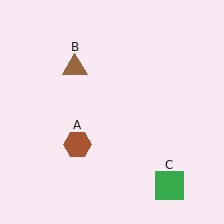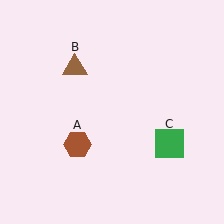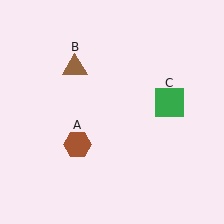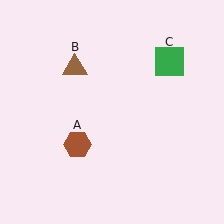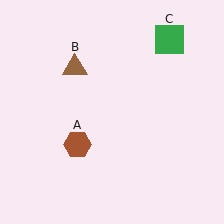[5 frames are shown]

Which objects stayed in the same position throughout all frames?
Brown hexagon (object A) and brown triangle (object B) remained stationary.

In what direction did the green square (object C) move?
The green square (object C) moved up.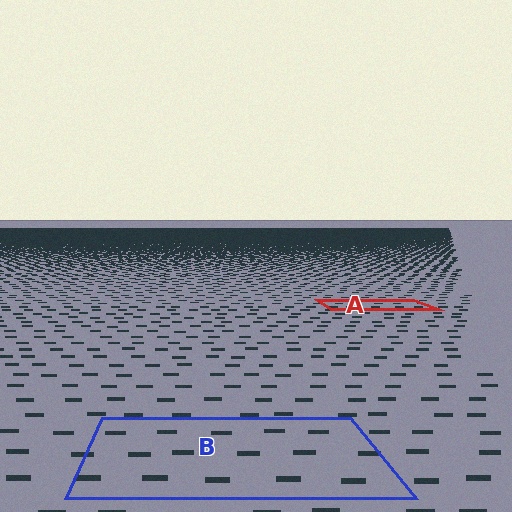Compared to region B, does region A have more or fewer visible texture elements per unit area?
Region A has more texture elements per unit area — they are packed more densely because it is farther away.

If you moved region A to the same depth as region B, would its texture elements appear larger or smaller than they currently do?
They would appear larger. At a closer depth, the same texture elements are projected at a bigger on-screen size.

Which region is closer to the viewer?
Region B is closer. The texture elements there are larger and more spread out.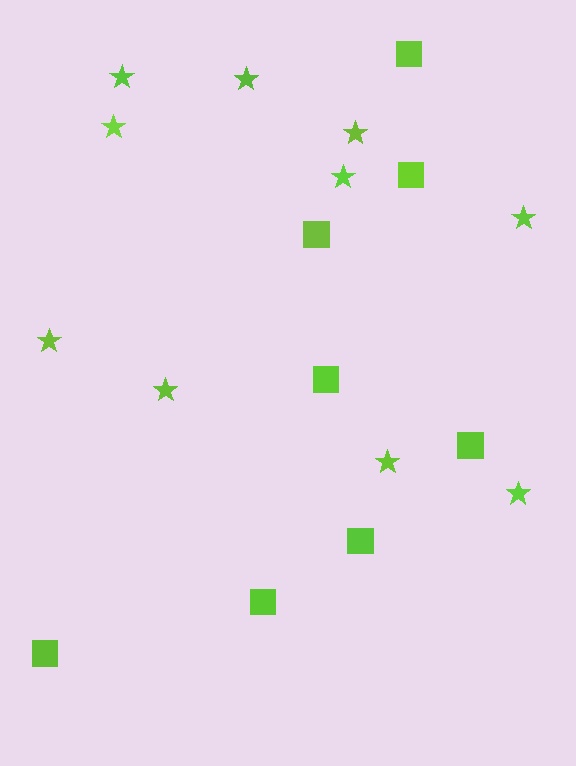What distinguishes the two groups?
There are 2 groups: one group of squares (8) and one group of stars (10).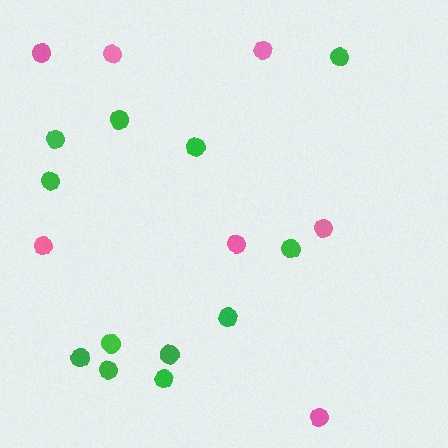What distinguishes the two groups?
There are 2 groups: one group of green circles (12) and one group of pink circles (7).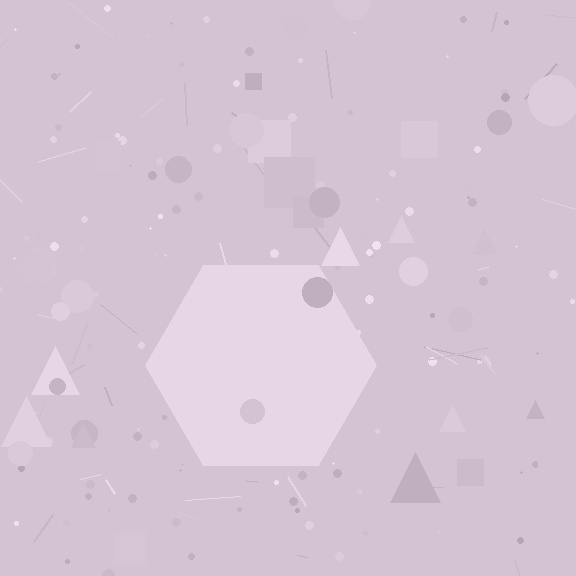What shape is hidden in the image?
A hexagon is hidden in the image.